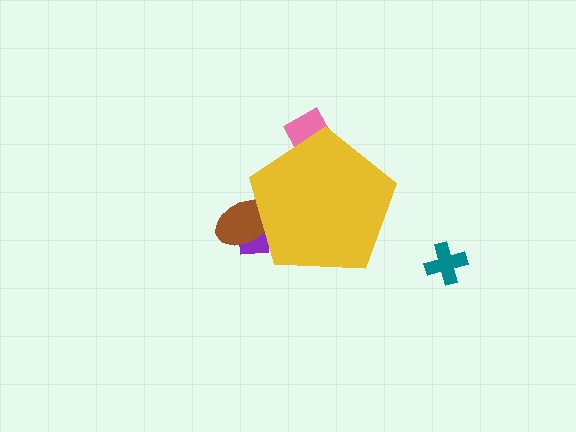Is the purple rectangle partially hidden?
Yes, the purple rectangle is partially hidden behind the yellow pentagon.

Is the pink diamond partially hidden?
Yes, the pink diamond is partially hidden behind the yellow pentagon.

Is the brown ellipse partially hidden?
Yes, the brown ellipse is partially hidden behind the yellow pentagon.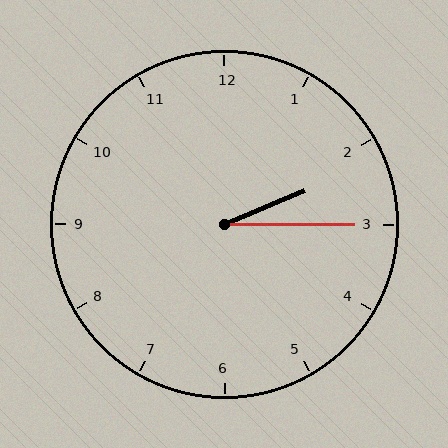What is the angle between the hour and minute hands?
Approximately 22 degrees.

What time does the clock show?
2:15.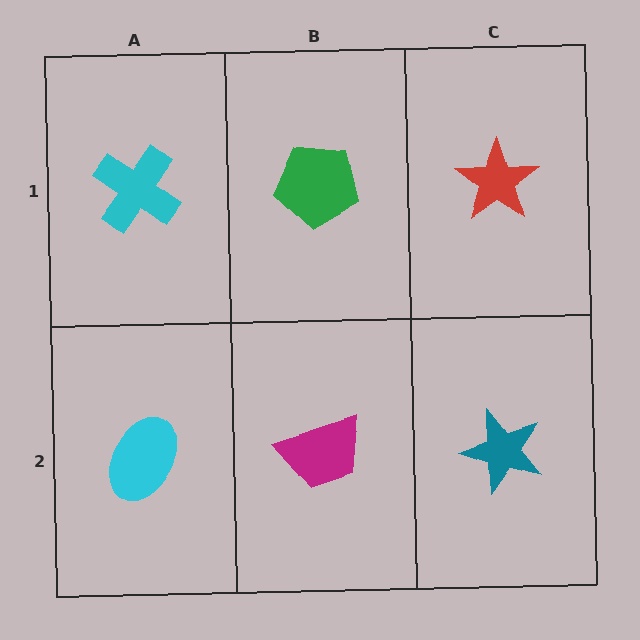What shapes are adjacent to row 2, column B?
A green pentagon (row 1, column B), a cyan ellipse (row 2, column A), a teal star (row 2, column C).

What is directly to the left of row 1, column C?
A green pentagon.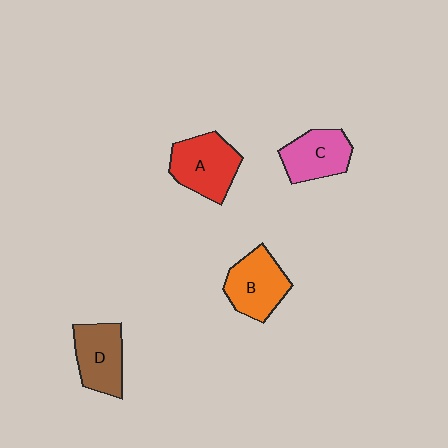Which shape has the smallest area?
Shape C (pink).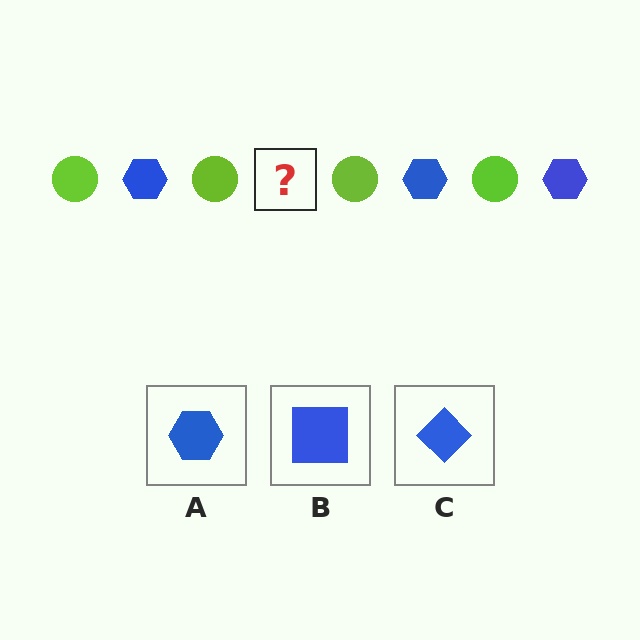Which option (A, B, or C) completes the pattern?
A.